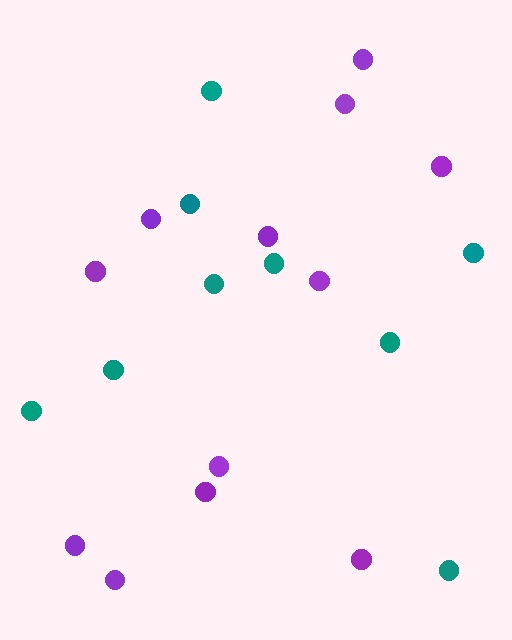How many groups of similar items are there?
There are 2 groups: one group of teal circles (9) and one group of purple circles (12).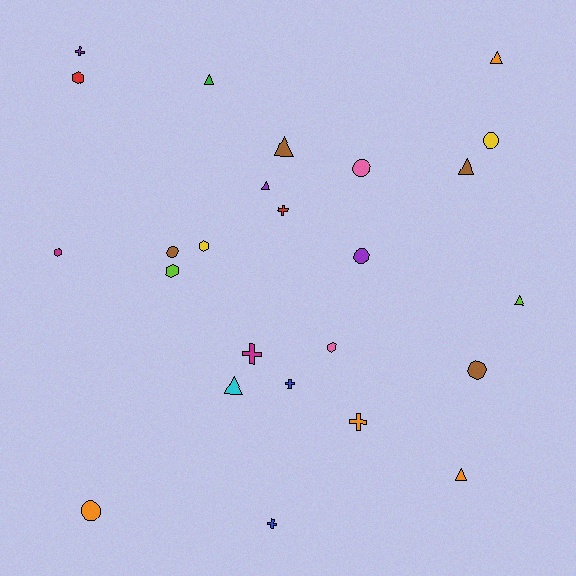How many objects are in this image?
There are 25 objects.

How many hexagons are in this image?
There are 5 hexagons.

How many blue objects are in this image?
There are 2 blue objects.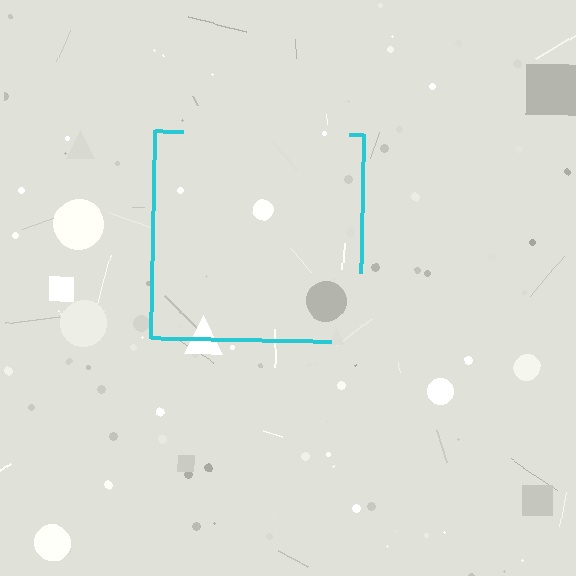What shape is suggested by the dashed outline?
The dashed outline suggests a square.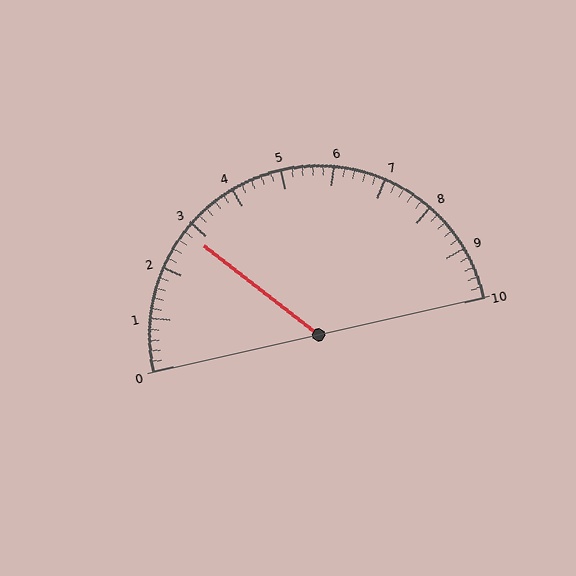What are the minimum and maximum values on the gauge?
The gauge ranges from 0 to 10.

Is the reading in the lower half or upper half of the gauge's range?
The reading is in the lower half of the range (0 to 10).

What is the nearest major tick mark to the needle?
The nearest major tick mark is 3.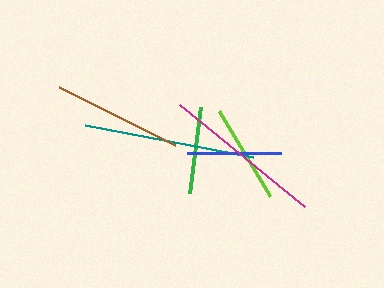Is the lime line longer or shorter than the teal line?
The teal line is longer than the lime line.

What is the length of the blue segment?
The blue segment is approximately 94 pixels long.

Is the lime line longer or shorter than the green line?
The lime line is longer than the green line.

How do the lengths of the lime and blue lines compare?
The lime and blue lines are approximately the same length.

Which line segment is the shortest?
The green line is the shortest at approximately 87 pixels.